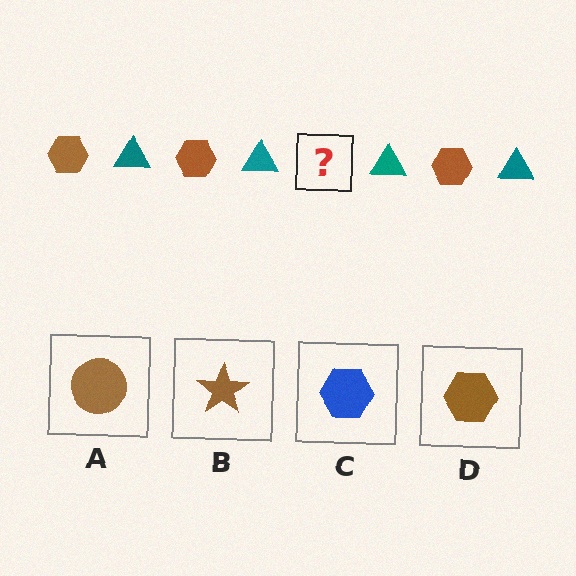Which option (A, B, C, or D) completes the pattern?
D.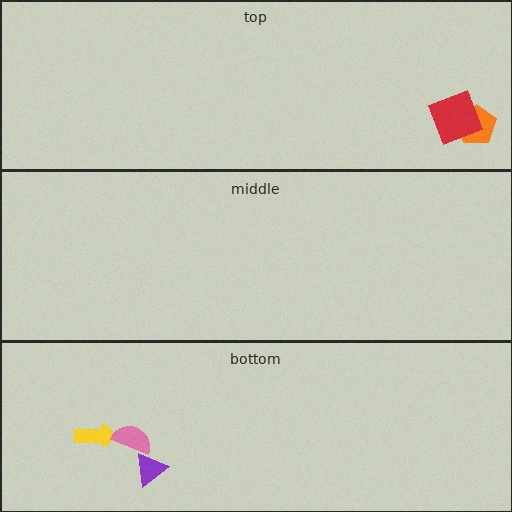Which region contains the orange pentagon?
The top region.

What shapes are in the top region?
The orange pentagon, the red diamond.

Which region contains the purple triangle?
The bottom region.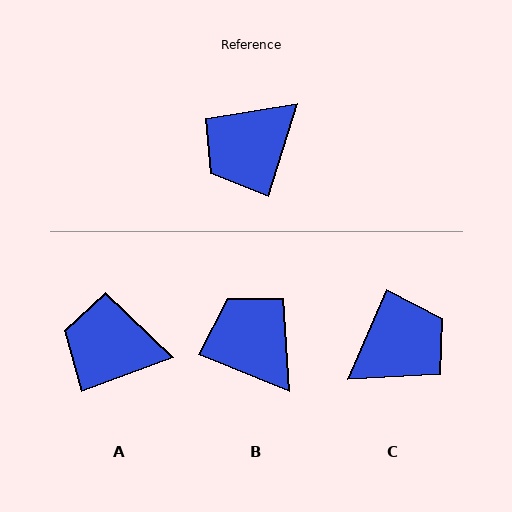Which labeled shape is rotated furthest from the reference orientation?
C, about 174 degrees away.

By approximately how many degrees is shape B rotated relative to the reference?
Approximately 96 degrees clockwise.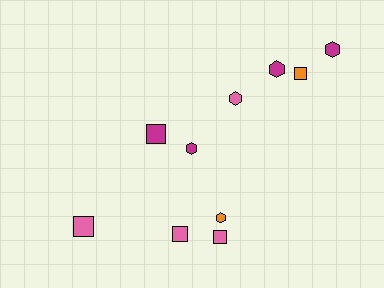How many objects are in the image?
There are 10 objects.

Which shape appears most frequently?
Square, with 5 objects.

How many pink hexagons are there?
There is 1 pink hexagon.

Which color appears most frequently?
Pink, with 4 objects.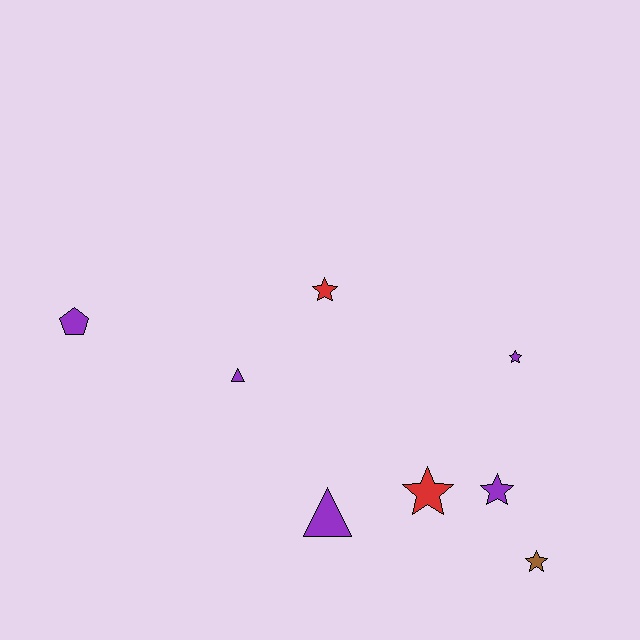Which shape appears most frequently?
Star, with 5 objects.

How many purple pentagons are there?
There is 1 purple pentagon.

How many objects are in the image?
There are 8 objects.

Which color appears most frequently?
Purple, with 5 objects.